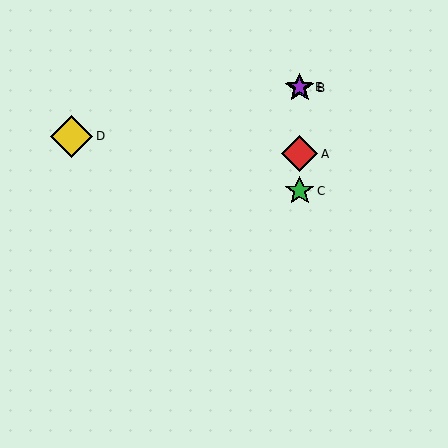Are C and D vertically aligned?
No, C is at x≈300 and D is at x≈72.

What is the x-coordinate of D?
Object D is at x≈72.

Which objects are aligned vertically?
Objects A, B, C, E are aligned vertically.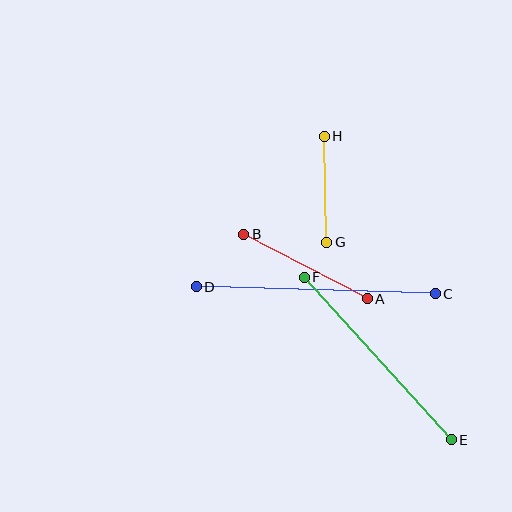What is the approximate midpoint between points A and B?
The midpoint is at approximately (305, 267) pixels.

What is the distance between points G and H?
The distance is approximately 106 pixels.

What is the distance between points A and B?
The distance is approximately 140 pixels.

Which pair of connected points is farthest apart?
Points C and D are farthest apart.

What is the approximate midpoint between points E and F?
The midpoint is at approximately (378, 359) pixels.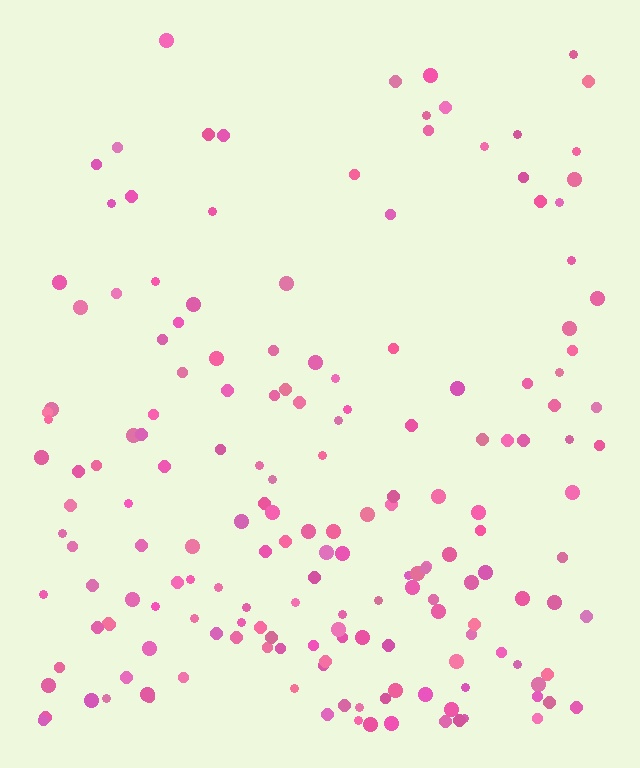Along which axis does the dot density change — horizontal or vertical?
Vertical.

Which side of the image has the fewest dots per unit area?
The top.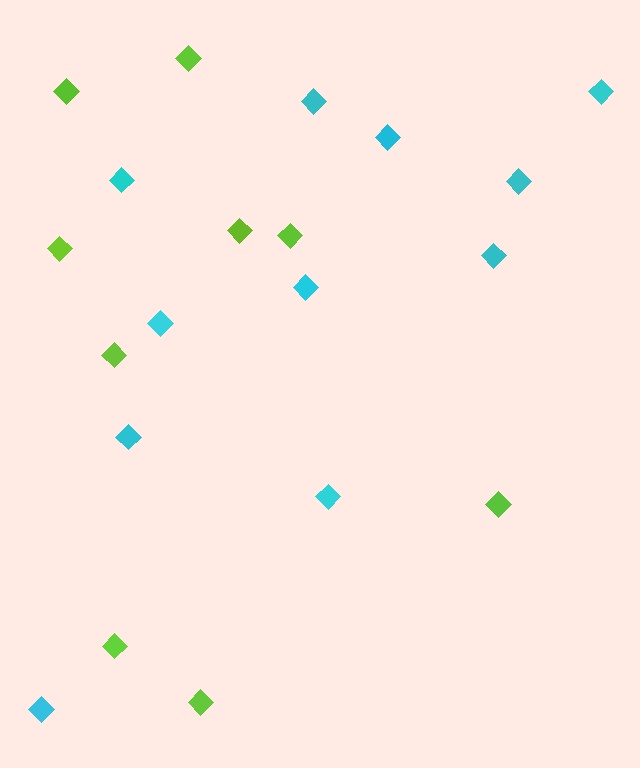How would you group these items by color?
There are 2 groups: one group of lime diamonds (9) and one group of cyan diamonds (11).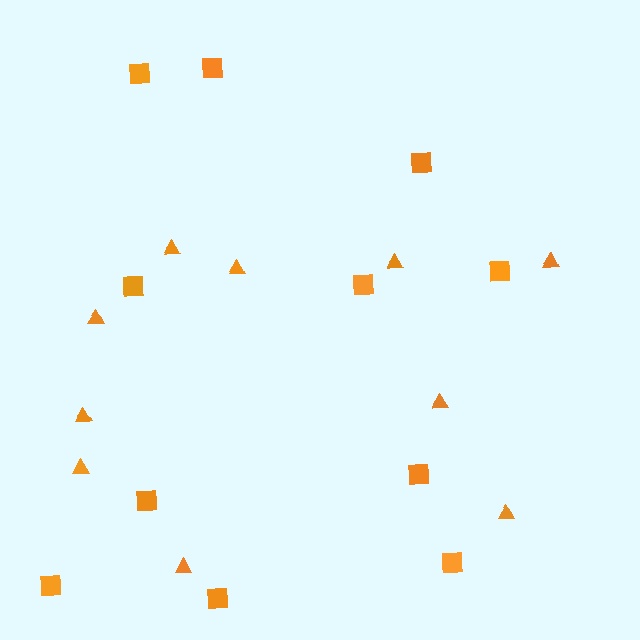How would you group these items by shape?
There are 2 groups: one group of triangles (10) and one group of squares (11).